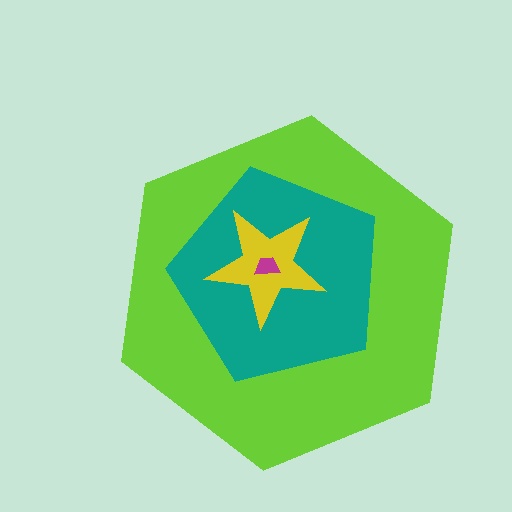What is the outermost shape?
The lime hexagon.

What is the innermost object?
The magenta trapezoid.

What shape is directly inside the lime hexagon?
The teal pentagon.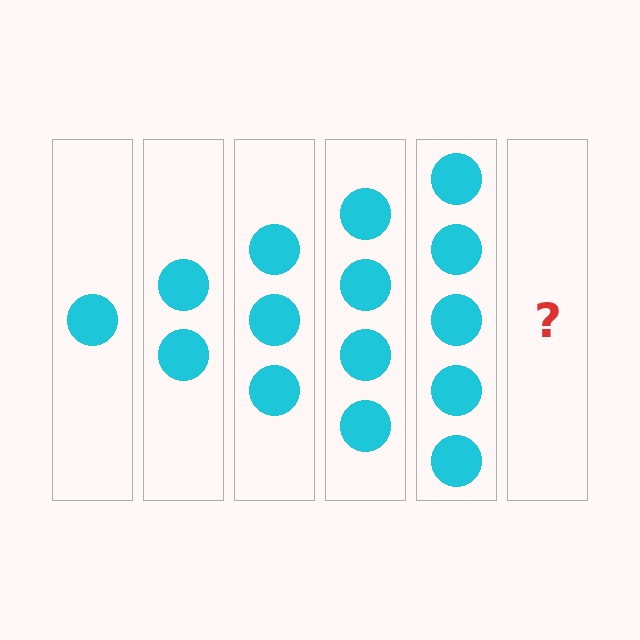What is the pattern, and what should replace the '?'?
The pattern is that each step adds one more circle. The '?' should be 6 circles.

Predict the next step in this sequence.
The next step is 6 circles.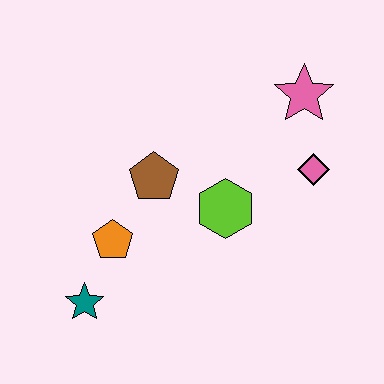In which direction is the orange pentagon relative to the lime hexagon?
The orange pentagon is to the left of the lime hexagon.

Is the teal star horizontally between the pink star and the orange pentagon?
No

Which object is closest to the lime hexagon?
The brown pentagon is closest to the lime hexagon.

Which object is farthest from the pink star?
The teal star is farthest from the pink star.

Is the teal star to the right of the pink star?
No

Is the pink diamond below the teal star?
No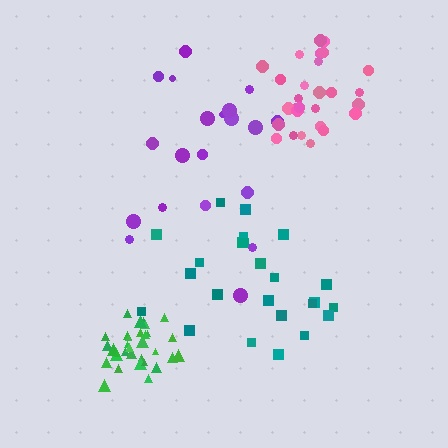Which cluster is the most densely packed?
Green.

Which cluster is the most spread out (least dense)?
Purple.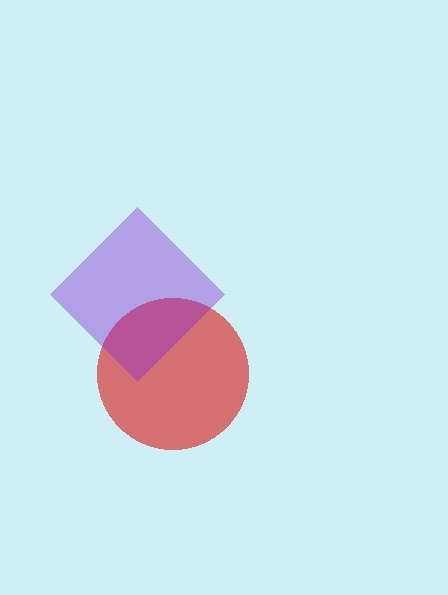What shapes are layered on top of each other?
The layered shapes are: a red circle, a purple diamond.